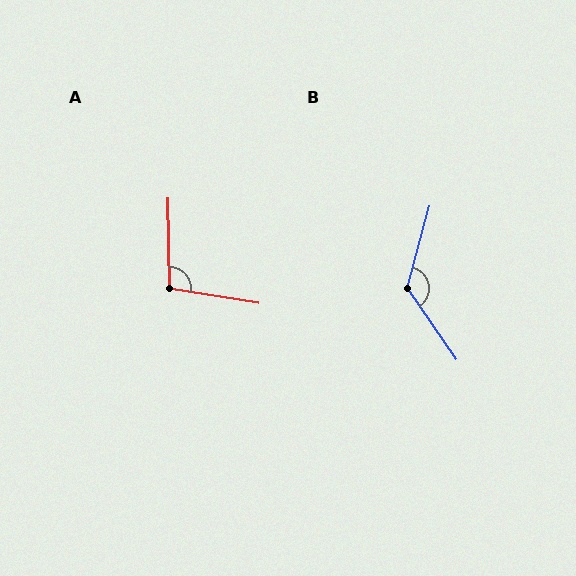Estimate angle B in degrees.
Approximately 130 degrees.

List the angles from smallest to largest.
A (100°), B (130°).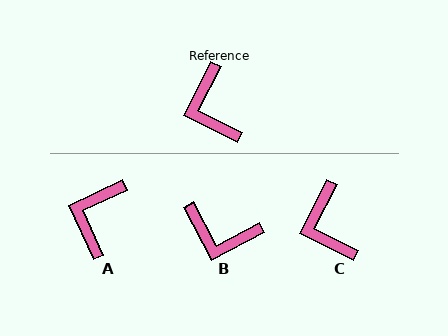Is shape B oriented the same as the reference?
No, it is off by about 55 degrees.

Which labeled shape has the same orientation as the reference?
C.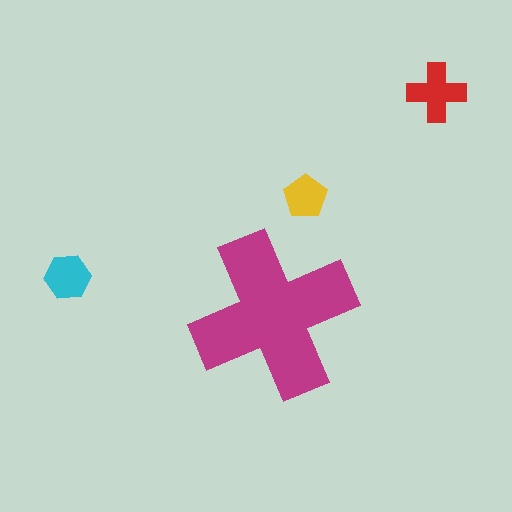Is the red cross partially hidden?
No, the red cross is fully visible.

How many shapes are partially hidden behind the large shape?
0 shapes are partially hidden.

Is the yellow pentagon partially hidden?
No, the yellow pentagon is fully visible.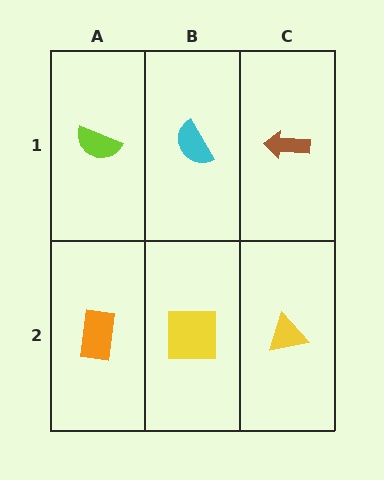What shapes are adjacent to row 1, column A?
An orange rectangle (row 2, column A), a cyan semicircle (row 1, column B).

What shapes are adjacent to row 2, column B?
A cyan semicircle (row 1, column B), an orange rectangle (row 2, column A), a yellow triangle (row 2, column C).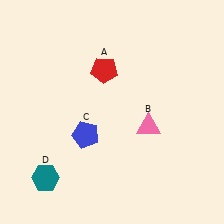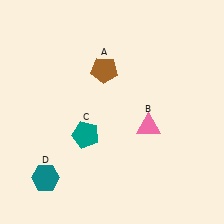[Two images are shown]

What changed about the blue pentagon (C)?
In Image 1, C is blue. In Image 2, it changed to teal.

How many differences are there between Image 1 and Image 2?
There are 2 differences between the two images.